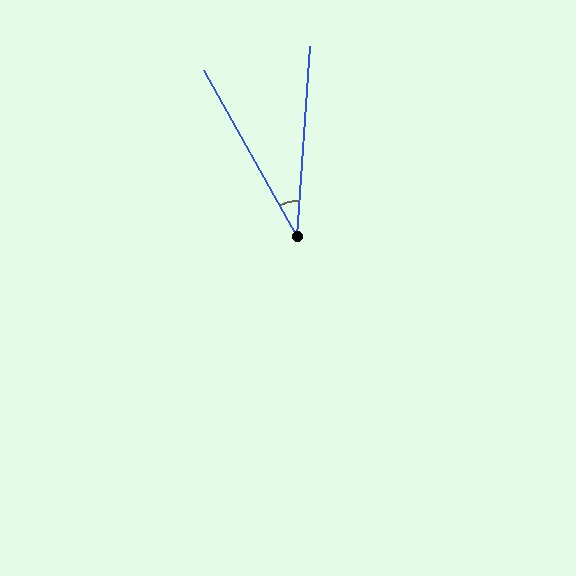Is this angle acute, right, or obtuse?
It is acute.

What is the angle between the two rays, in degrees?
Approximately 33 degrees.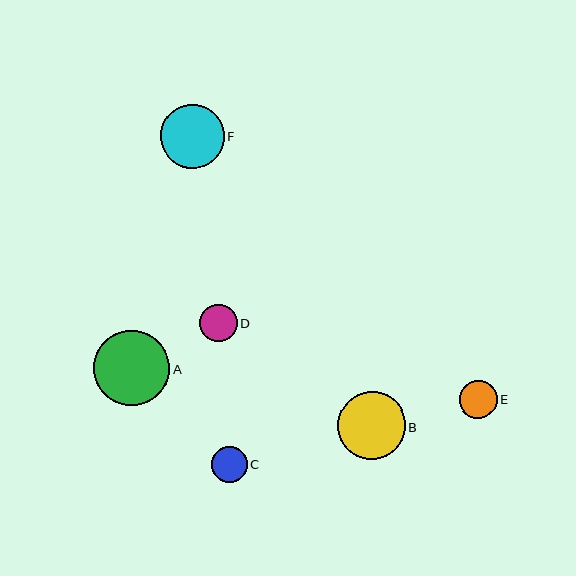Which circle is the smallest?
Circle C is the smallest with a size of approximately 36 pixels.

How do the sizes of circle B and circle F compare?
Circle B and circle F are approximately the same size.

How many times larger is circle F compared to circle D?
Circle F is approximately 1.7 times the size of circle D.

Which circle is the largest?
Circle A is the largest with a size of approximately 76 pixels.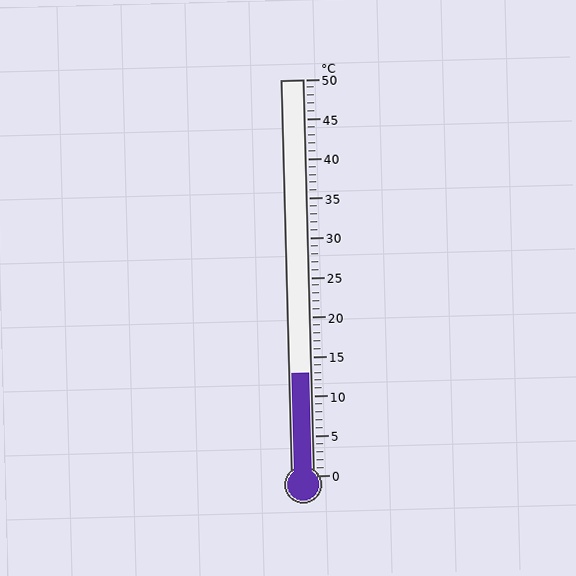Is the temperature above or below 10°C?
The temperature is above 10°C.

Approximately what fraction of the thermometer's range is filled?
The thermometer is filled to approximately 25% of its range.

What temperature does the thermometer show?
The thermometer shows approximately 13°C.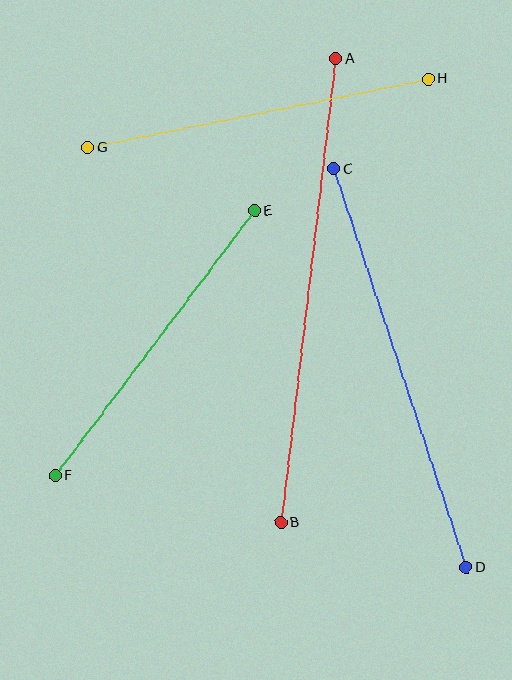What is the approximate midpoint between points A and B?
The midpoint is at approximately (308, 291) pixels.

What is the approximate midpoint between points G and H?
The midpoint is at approximately (258, 113) pixels.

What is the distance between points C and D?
The distance is approximately 420 pixels.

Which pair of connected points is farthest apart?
Points A and B are farthest apart.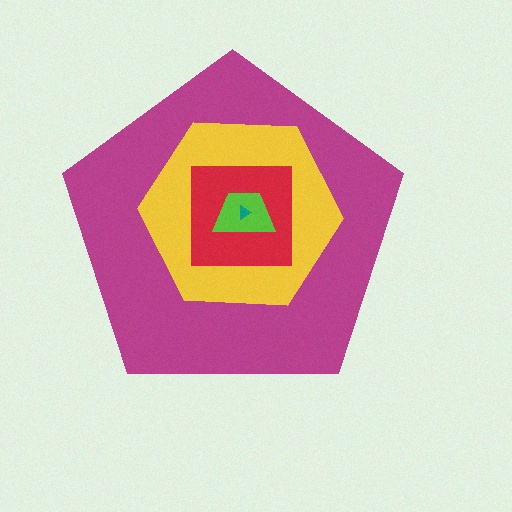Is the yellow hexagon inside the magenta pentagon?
Yes.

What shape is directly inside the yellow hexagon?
The red square.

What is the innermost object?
The teal triangle.